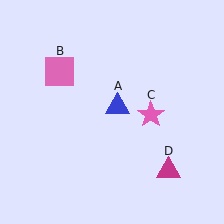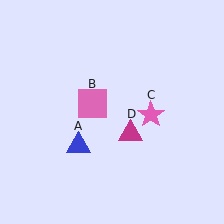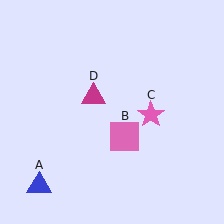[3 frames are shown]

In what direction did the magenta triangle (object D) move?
The magenta triangle (object D) moved up and to the left.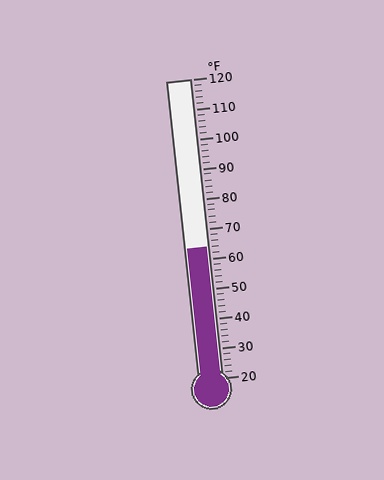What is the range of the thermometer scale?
The thermometer scale ranges from 20°F to 120°F.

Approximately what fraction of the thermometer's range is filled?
The thermometer is filled to approximately 45% of its range.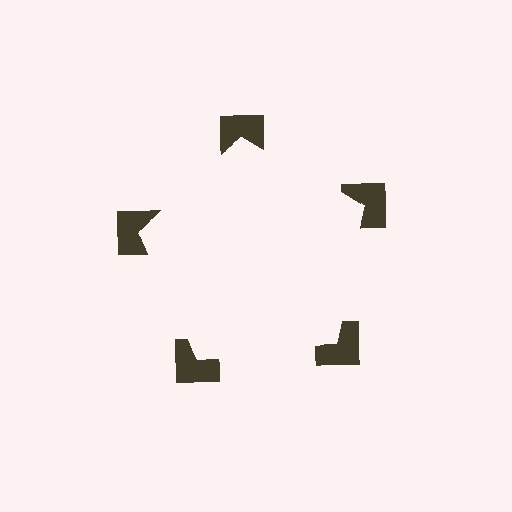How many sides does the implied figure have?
5 sides.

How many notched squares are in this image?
There are 5 — one at each vertex of the illusory pentagon.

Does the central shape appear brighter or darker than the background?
It typically appears slightly brighter than the background, even though no actual brightness change is drawn.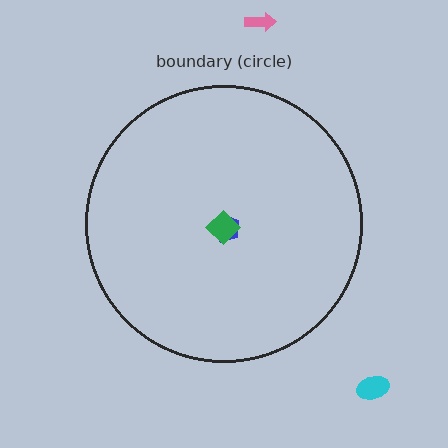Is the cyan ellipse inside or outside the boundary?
Outside.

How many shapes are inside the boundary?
2 inside, 2 outside.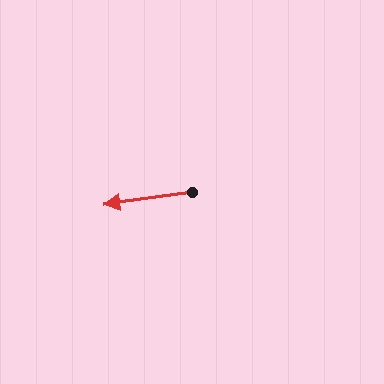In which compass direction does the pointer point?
West.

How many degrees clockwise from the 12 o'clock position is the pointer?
Approximately 262 degrees.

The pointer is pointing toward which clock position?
Roughly 9 o'clock.